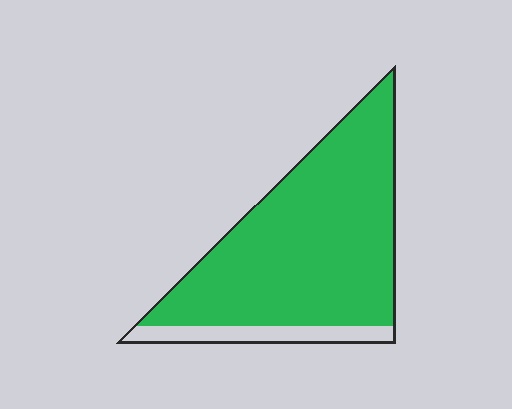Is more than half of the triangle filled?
Yes.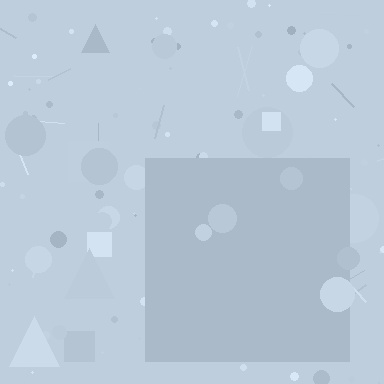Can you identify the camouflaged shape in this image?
The camouflaged shape is a square.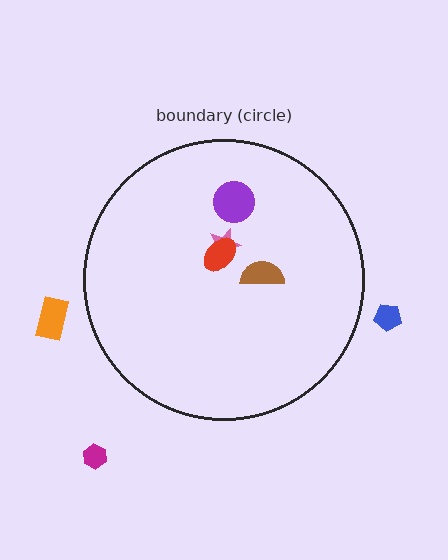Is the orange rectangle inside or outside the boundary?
Outside.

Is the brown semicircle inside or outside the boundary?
Inside.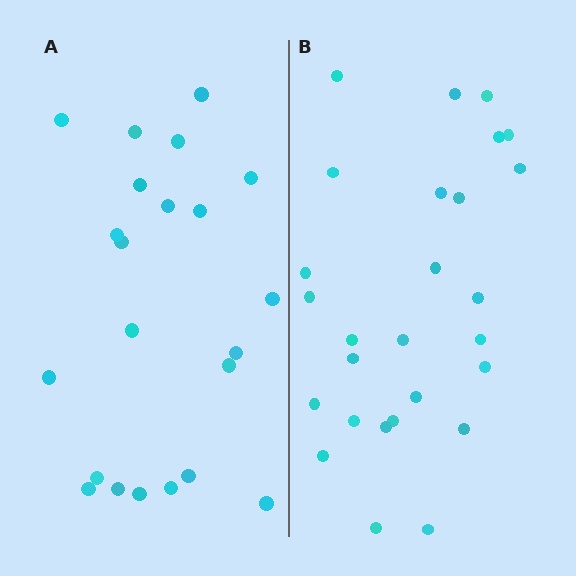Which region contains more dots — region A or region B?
Region B (the right region) has more dots.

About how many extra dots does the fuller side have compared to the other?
Region B has about 5 more dots than region A.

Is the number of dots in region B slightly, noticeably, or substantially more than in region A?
Region B has only slightly more — the two regions are fairly close. The ratio is roughly 1.2 to 1.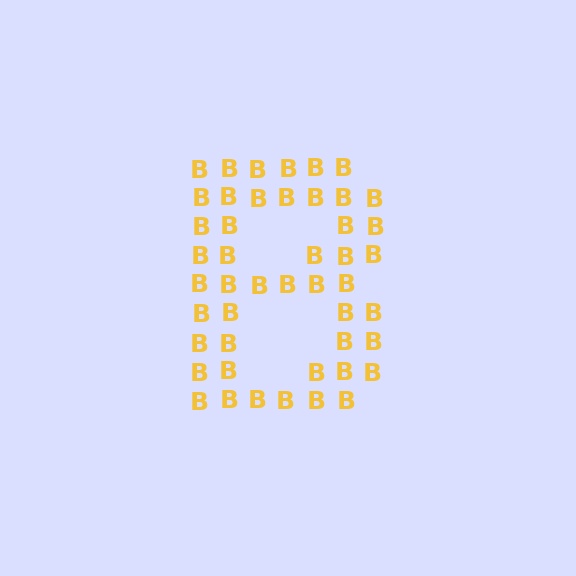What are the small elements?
The small elements are letter B's.